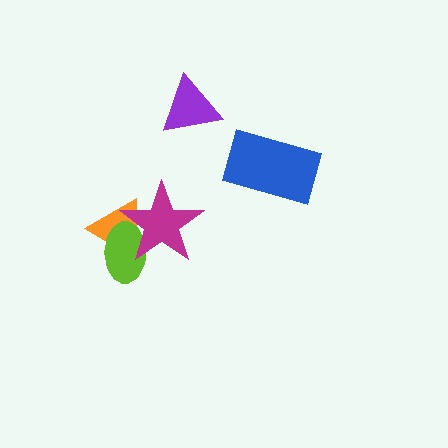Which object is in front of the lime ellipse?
The magenta star is in front of the lime ellipse.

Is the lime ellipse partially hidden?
Yes, it is partially covered by another shape.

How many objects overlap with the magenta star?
2 objects overlap with the magenta star.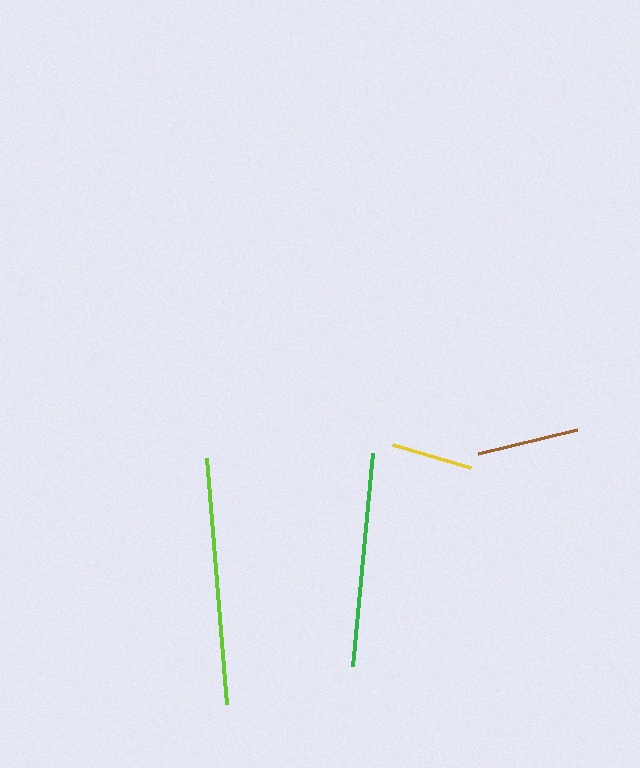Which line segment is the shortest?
The yellow line is the shortest at approximately 81 pixels.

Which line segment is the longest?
The lime line is the longest at approximately 247 pixels.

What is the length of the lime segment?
The lime segment is approximately 247 pixels long.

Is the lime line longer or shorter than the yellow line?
The lime line is longer than the yellow line.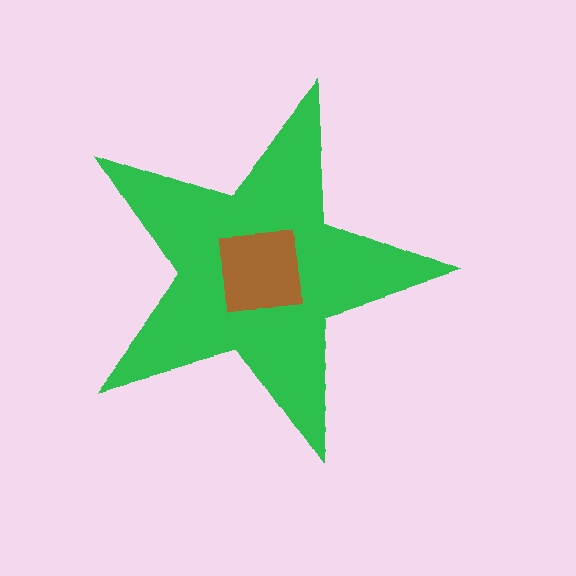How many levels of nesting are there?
2.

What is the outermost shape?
The green star.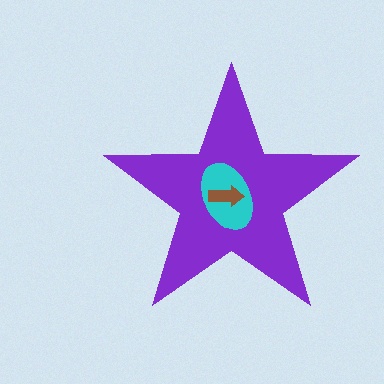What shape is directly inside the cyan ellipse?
The brown arrow.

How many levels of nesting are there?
3.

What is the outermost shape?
The purple star.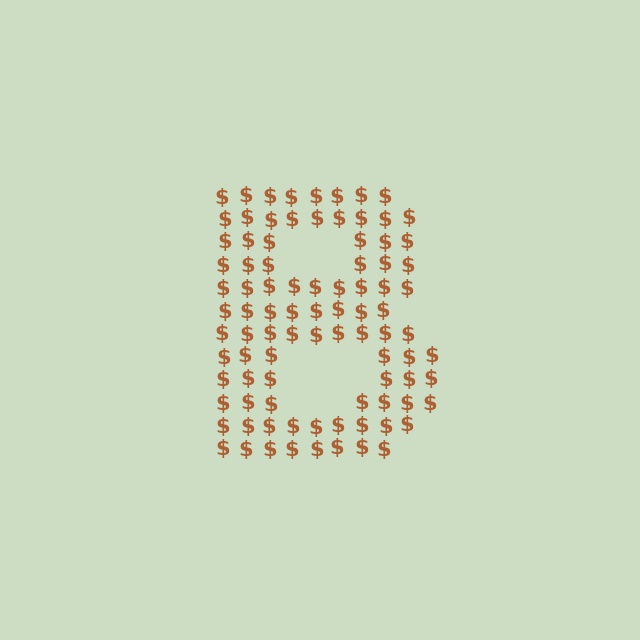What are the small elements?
The small elements are dollar signs.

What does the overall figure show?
The overall figure shows the letter B.